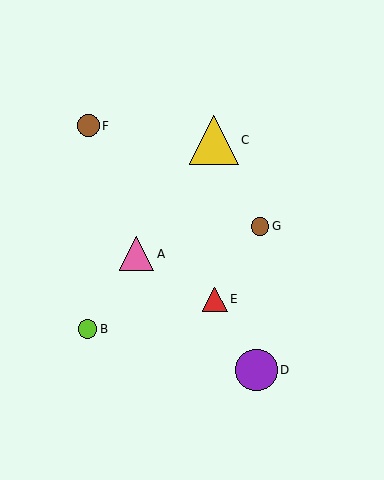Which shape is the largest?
The yellow triangle (labeled C) is the largest.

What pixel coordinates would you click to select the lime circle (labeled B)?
Click at (88, 329) to select the lime circle B.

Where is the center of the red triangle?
The center of the red triangle is at (215, 299).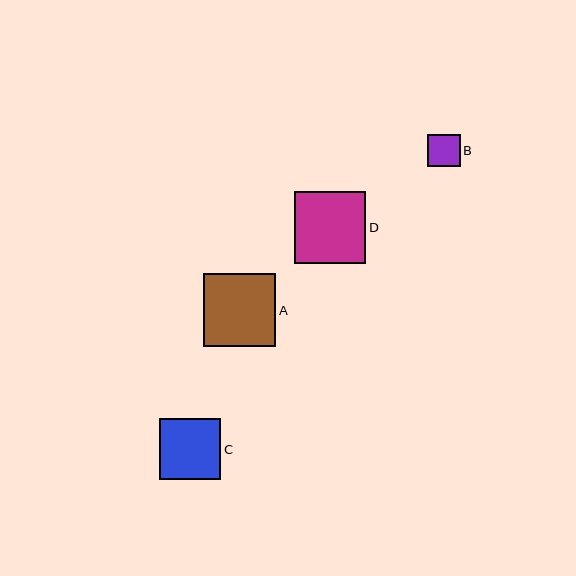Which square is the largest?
Square A is the largest with a size of approximately 73 pixels.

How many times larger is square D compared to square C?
Square D is approximately 1.2 times the size of square C.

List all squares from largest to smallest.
From largest to smallest: A, D, C, B.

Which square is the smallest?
Square B is the smallest with a size of approximately 32 pixels.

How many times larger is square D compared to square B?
Square D is approximately 2.2 times the size of square B.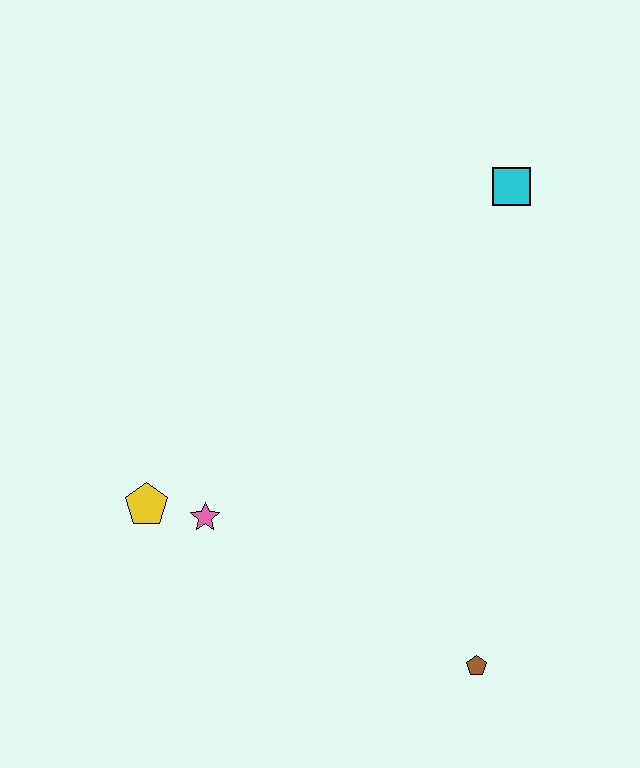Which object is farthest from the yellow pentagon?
The cyan square is farthest from the yellow pentagon.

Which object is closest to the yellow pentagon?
The pink star is closest to the yellow pentagon.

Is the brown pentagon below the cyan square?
Yes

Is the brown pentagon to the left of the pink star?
No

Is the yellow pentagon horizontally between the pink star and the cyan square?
No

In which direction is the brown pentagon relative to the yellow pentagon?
The brown pentagon is to the right of the yellow pentagon.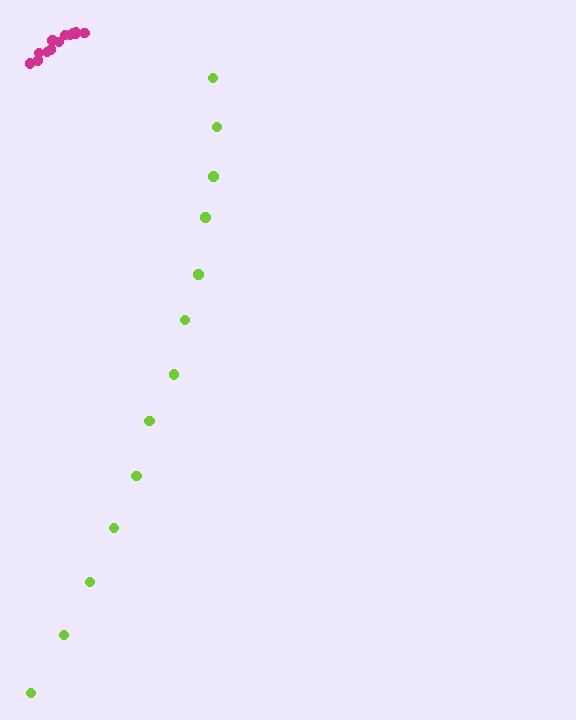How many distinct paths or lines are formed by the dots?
There are 2 distinct paths.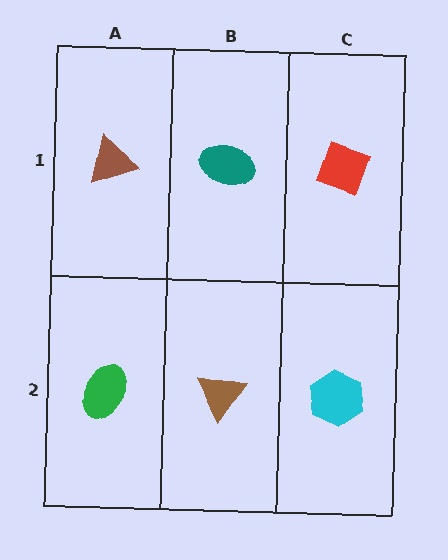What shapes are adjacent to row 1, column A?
A green ellipse (row 2, column A), a teal ellipse (row 1, column B).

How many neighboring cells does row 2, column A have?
2.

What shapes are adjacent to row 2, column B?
A teal ellipse (row 1, column B), a green ellipse (row 2, column A), a cyan hexagon (row 2, column C).